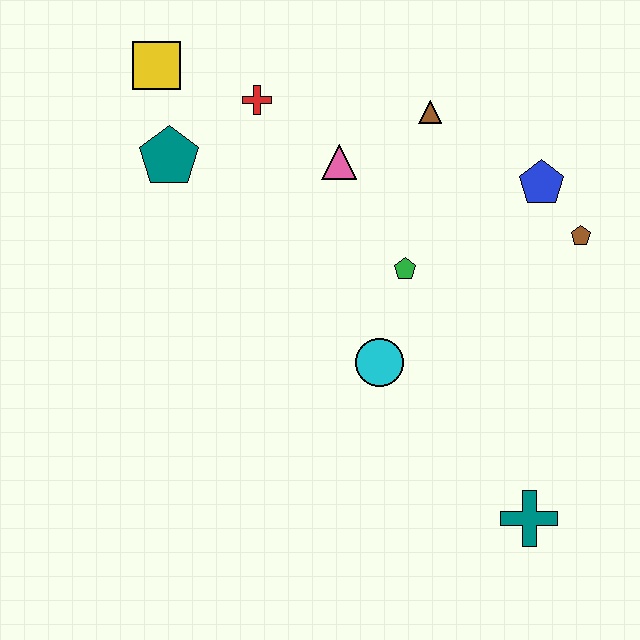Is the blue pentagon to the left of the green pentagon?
No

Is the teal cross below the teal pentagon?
Yes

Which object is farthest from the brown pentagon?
The yellow square is farthest from the brown pentagon.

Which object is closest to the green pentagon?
The cyan circle is closest to the green pentagon.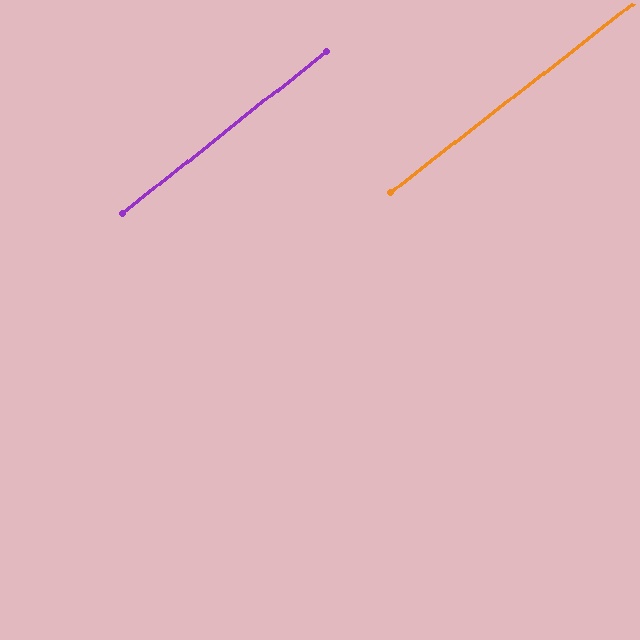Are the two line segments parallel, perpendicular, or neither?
Parallel — their directions differ by only 0.4°.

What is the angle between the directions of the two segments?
Approximately 0 degrees.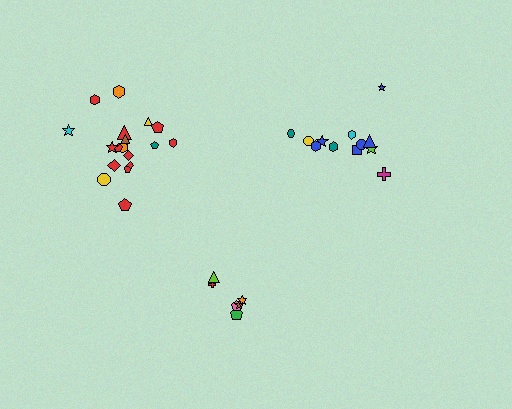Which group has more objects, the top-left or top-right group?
The top-left group.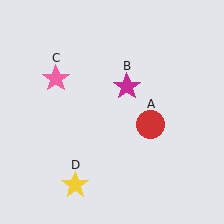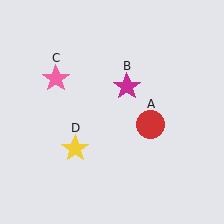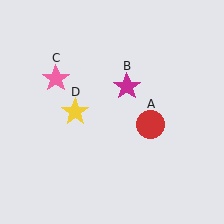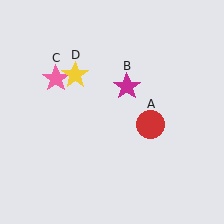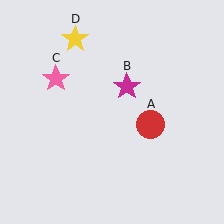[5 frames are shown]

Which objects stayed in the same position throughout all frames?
Red circle (object A) and magenta star (object B) and pink star (object C) remained stationary.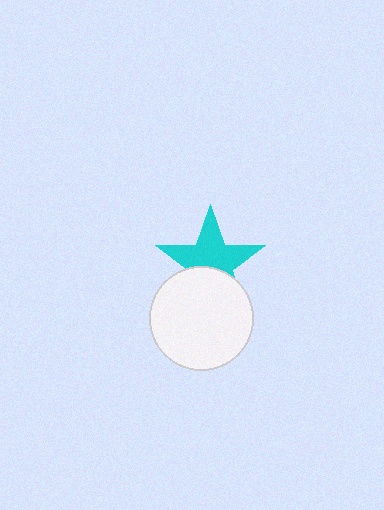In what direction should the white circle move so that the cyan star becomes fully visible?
The white circle should move down. That is the shortest direction to clear the overlap and leave the cyan star fully visible.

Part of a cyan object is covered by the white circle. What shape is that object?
It is a star.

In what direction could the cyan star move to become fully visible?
The cyan star could move up. That would shift it out from behind the white circle entirely.